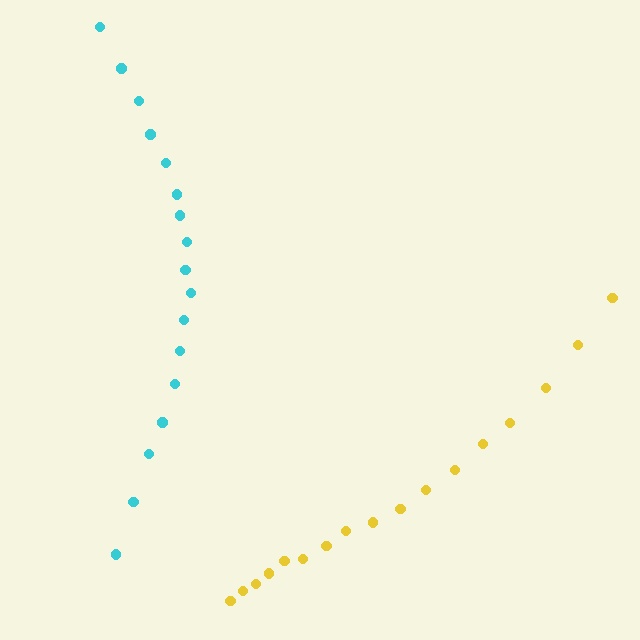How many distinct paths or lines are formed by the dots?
There are 2 distinct paths.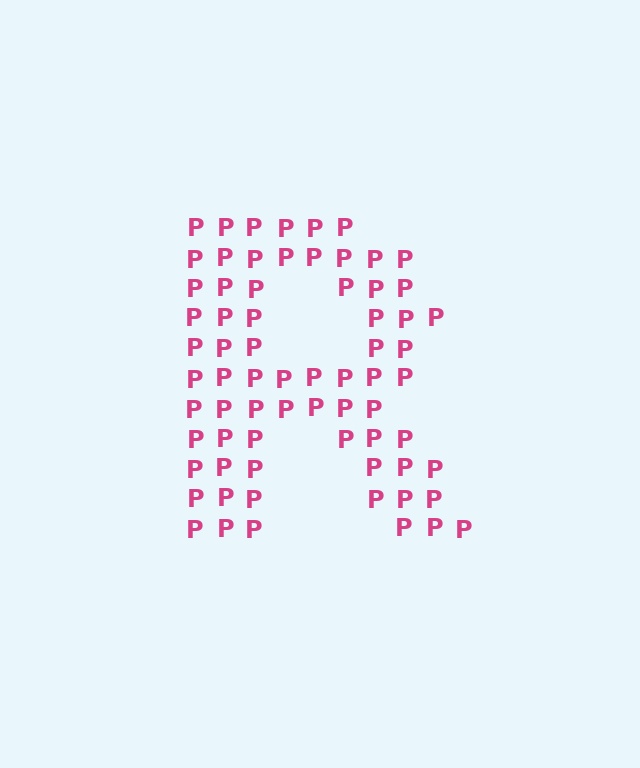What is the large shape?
The large shape is the letter R.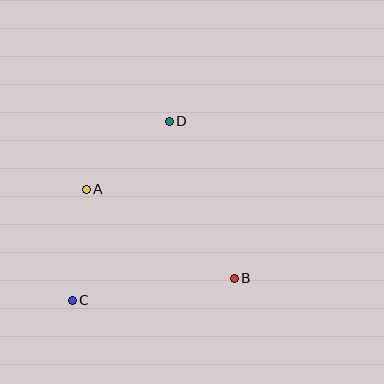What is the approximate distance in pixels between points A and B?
The distance between A and B is approximately 173 pixels.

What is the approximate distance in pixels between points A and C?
The distance between A and C is approximately 112 pixels.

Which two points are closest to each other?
Points A and D are closest to each other.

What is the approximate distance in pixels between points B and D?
The distance between B and D is approximately 170 pixels.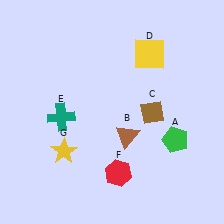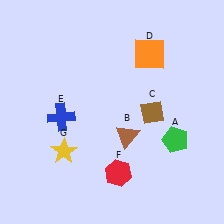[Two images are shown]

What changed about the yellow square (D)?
In Image 1, D is yellow. In Image 2, it changed to orange.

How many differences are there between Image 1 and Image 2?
There are 2 differences between the two images.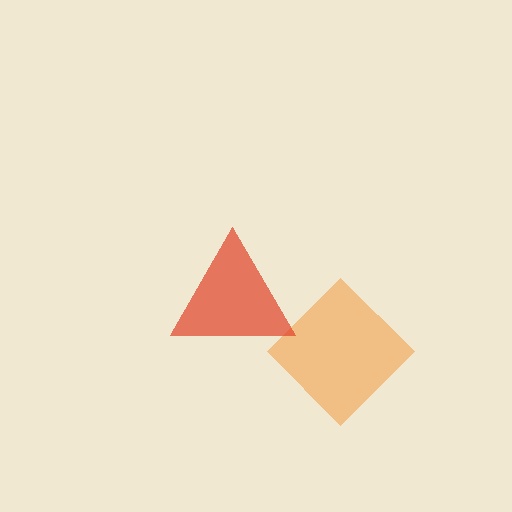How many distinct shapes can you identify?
There are 2 distinct shapes: an orange diamond, a red triangle.